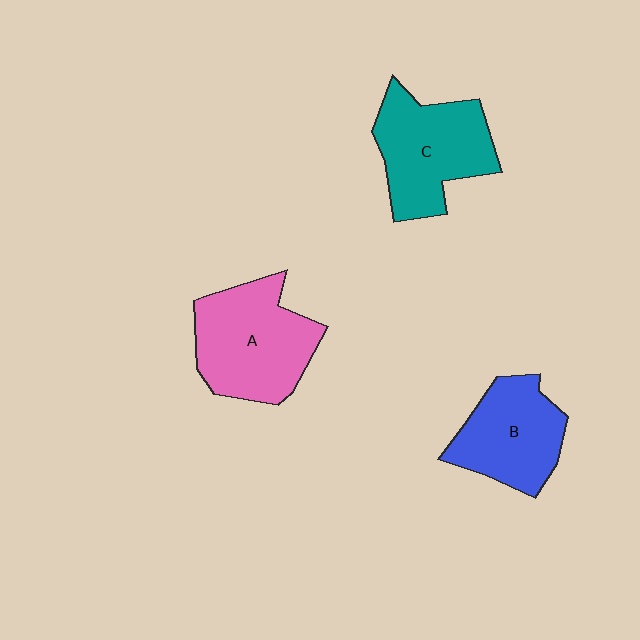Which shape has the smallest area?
Shape B (blue).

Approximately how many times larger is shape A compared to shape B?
Approximately 1.2 times.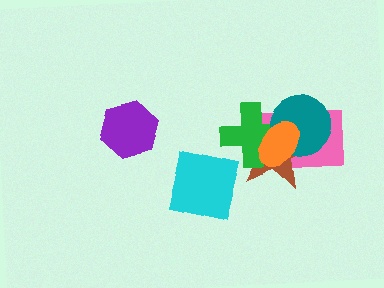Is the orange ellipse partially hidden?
No, no other shape covers it.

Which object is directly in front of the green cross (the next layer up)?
The teal circle is directly in front of the green cross.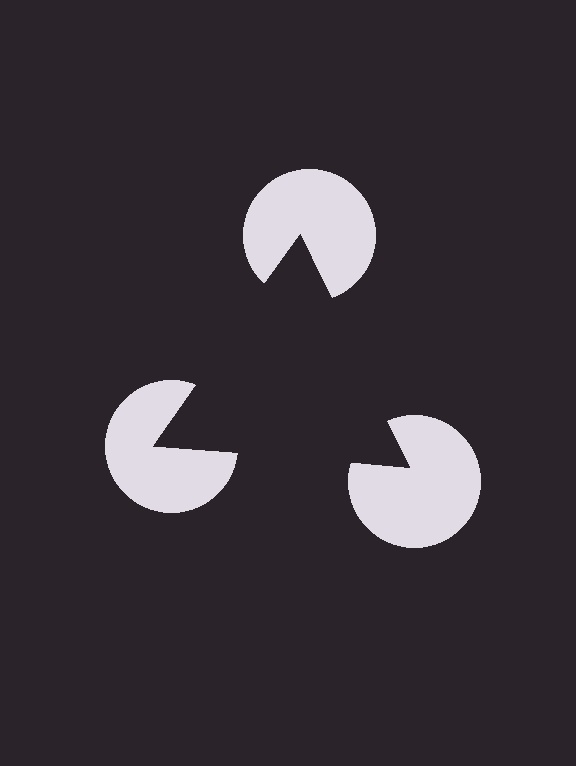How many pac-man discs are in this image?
There are 3 — one at each vertex of the illusory triangle.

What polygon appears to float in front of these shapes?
An illusory triangle — its edges are inferred from the aligned wedge cuts in the pac-man discs, not physically drawn.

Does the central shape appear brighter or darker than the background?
It typically appears slightly darker than the background, even though no actual brightness change is drawn.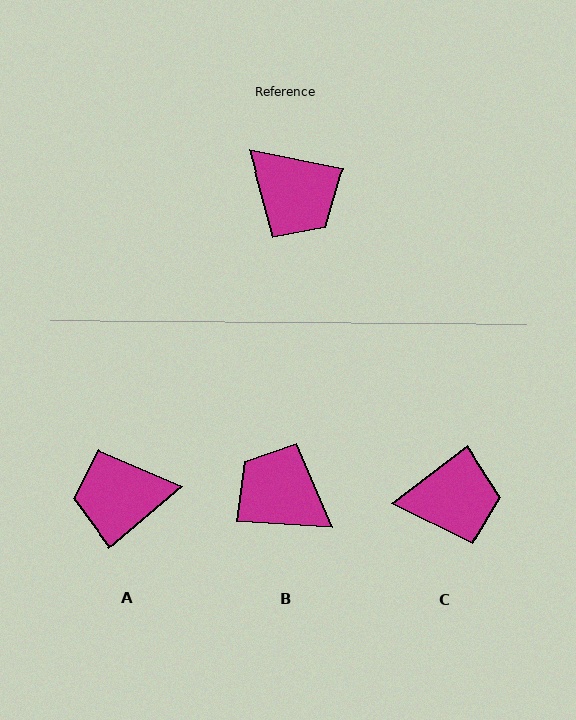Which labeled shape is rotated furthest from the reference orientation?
B, about 172 degrees away.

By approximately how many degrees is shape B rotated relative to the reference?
Approximately 172 degrees clockwise.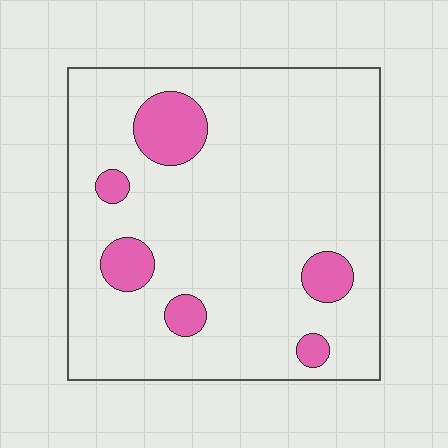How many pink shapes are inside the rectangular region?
6.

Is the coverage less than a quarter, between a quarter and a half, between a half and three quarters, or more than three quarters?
Less than a quarter.